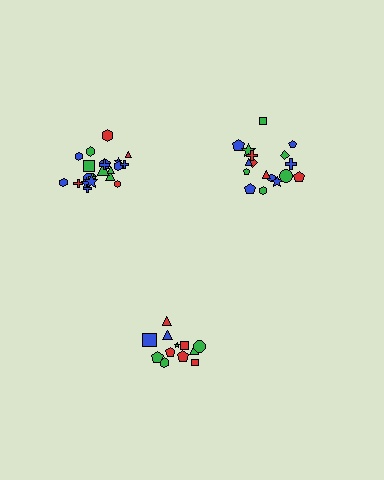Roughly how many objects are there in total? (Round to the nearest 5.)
Roughly 50 objects in total.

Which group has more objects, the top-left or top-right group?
The top-left group.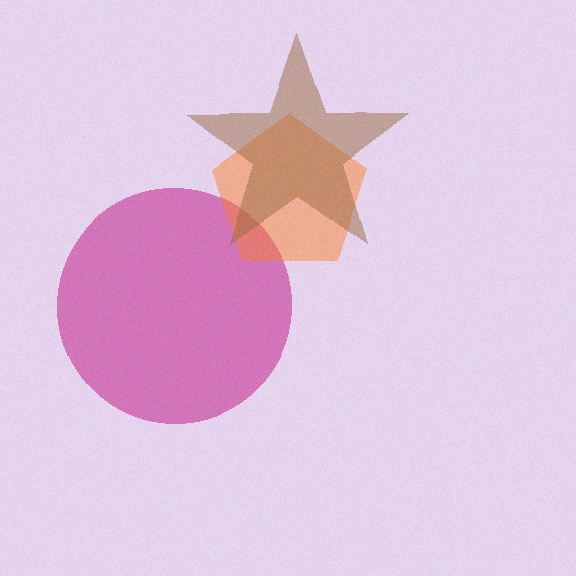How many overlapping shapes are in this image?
There are 3 overlapping shapes in the image.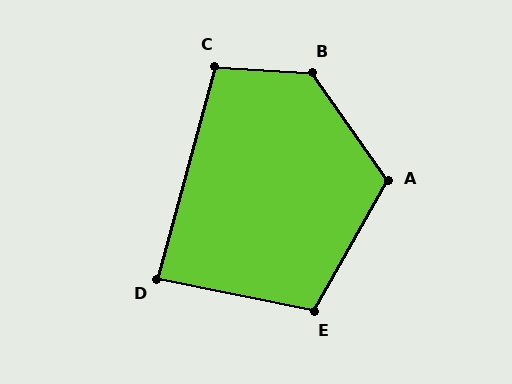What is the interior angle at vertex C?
Approximately 102 degrees (obtuse).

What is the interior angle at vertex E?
Approximately 108 degrees (obtuse).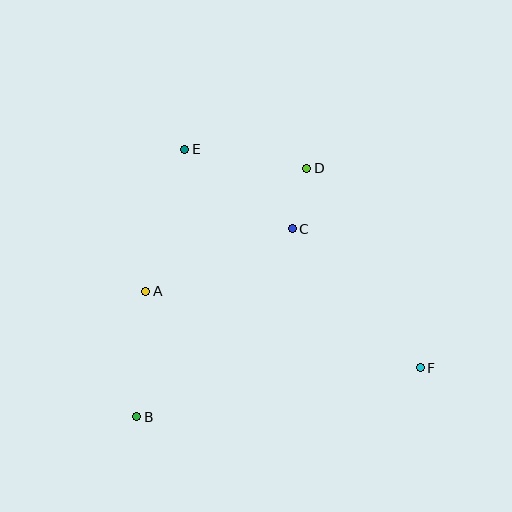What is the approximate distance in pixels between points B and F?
The distance between B and F is approximately 287 pixels.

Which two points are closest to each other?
Points C and D are closest to each other.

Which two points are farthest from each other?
Points E and F are farthest from each other.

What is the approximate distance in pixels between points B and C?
The distance between B and C is approximately 244 pixels.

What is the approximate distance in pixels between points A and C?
The distance between A and C is approximately 159 pixels.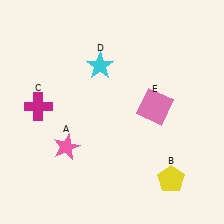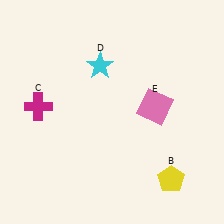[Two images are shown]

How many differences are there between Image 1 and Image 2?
There is 1 difference between the two images.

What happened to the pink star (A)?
The pink star (A) was removed in Image 2. It was in the bottom-left area of Image 1.